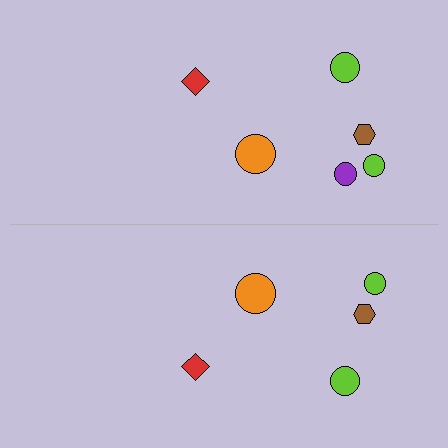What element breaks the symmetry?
A purple circle is missing from the bottom side.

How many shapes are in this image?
There are 11 shapes in this image.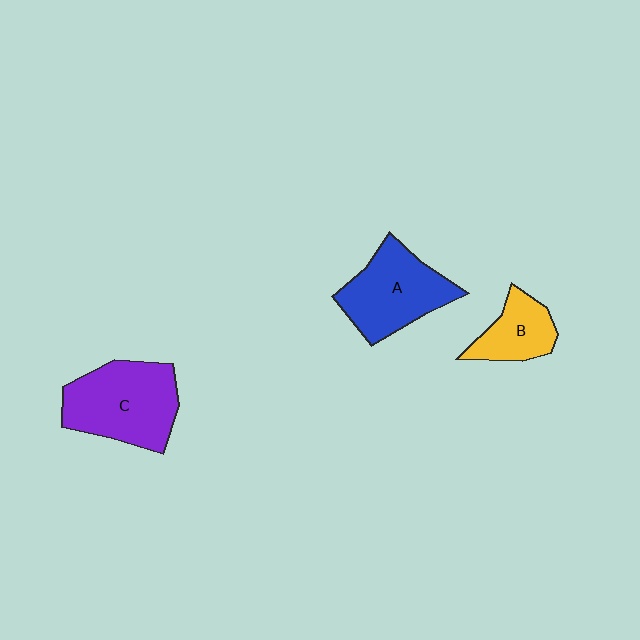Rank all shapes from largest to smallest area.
From largest to smallest: C (purple), A (blue), B (yellow).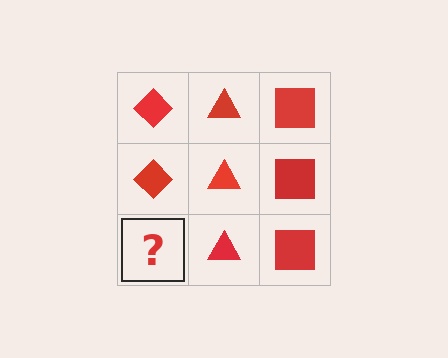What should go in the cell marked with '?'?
The missing cell should contain a red diamond.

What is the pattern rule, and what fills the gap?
The rule is that each column has a consistent shape. The gap should be filled with a red diamond.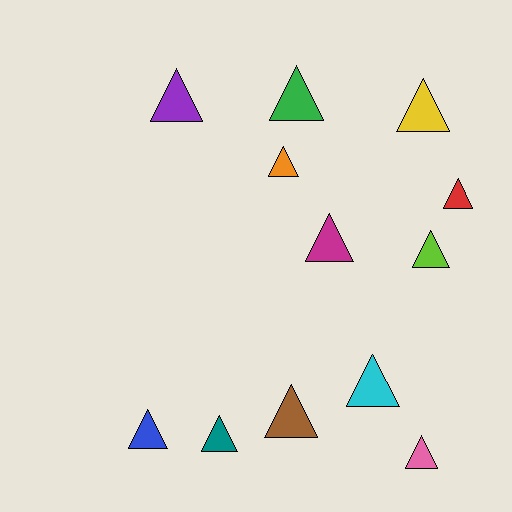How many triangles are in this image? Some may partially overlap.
There are 12 triangles.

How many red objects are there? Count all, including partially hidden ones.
There is 1 red object.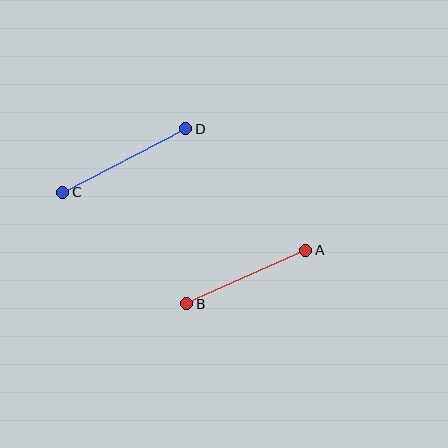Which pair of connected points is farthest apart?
Points C and D are farthest apart.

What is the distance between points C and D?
The distance is approximately 139 pixels.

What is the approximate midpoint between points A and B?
The midpoint is at approximately (246, 277) pixels.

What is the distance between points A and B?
The distance is approximately 131 pixels.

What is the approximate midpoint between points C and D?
The midpoint is at approximately (124, 161) pixels.